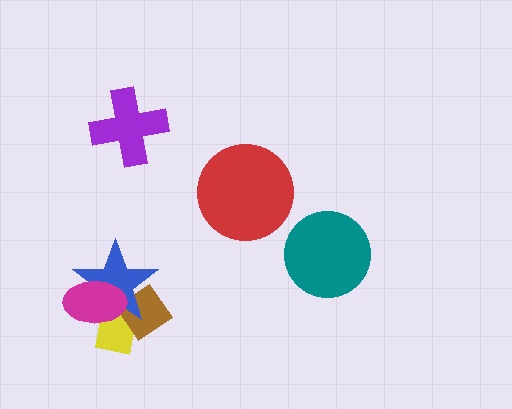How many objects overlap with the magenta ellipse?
3 objects overlap with the magenta ellipse.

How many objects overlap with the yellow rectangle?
3 objects overlap with the yellow rectangle.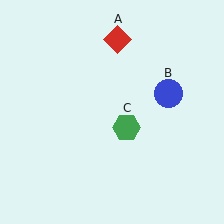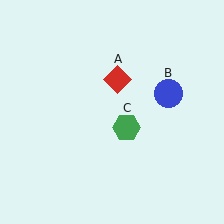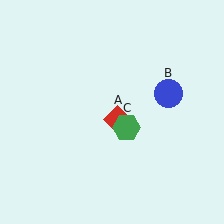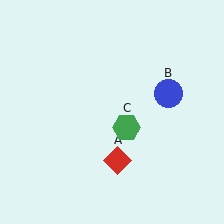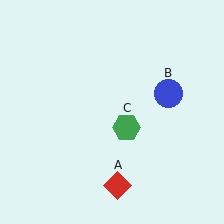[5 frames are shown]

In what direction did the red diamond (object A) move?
The red diamond (object A) moved down.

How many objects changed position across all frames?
1 object changed position: red diamond (object A).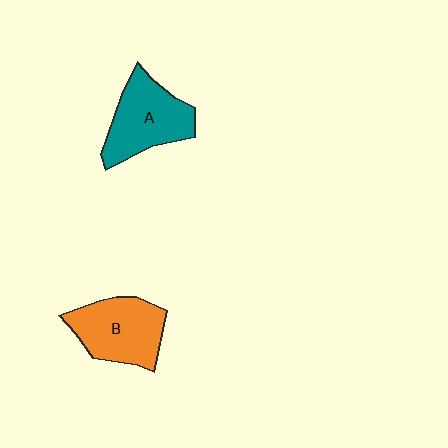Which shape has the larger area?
Shape A (teal).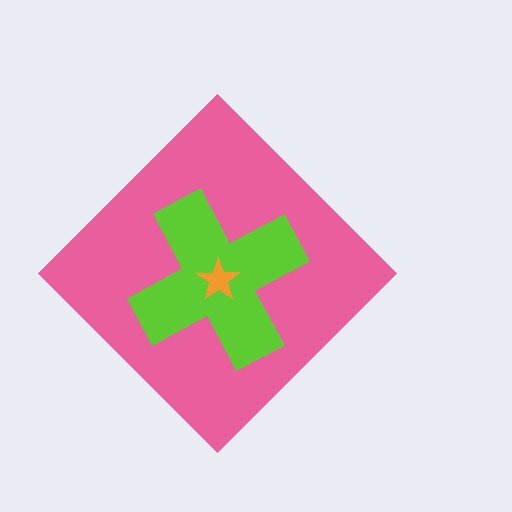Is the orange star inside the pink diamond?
Yes.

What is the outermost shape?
The pink diamond.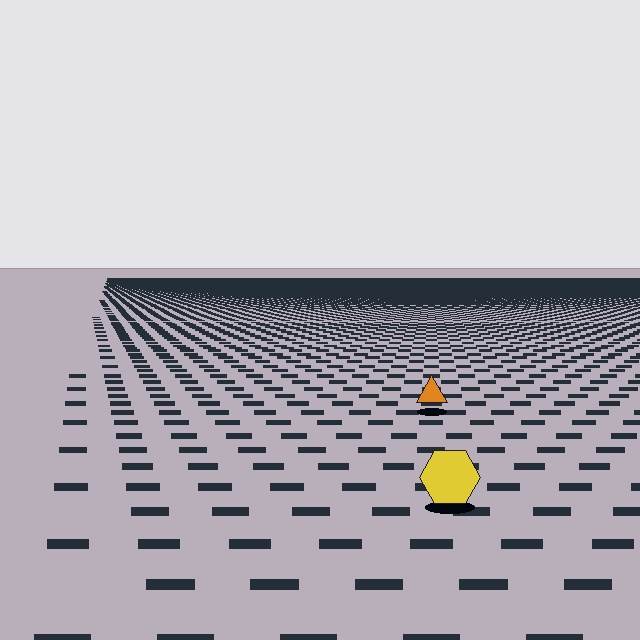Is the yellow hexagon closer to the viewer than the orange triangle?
Yes. The yellow hexagon is closer — you can tell from the texture gradient: the ground texture is coarser near it.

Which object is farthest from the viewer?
The orange triangle is farthest from the viewer. It appears smaller and the ground texture around it is denser.